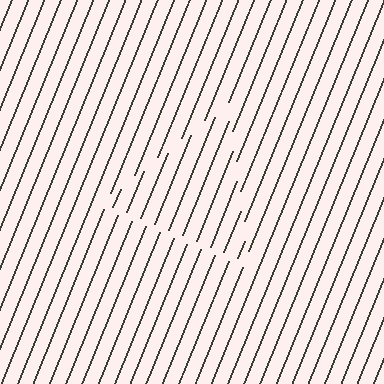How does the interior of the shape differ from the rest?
The interior of the shape contains the same grating, shifted by half a period — the contour is defined by the phase discontinuity where line-ends from the inner and outer gratings abut.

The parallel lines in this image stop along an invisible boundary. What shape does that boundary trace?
An illusory triangle. The interior of the shape contains the same grating, shifted by half a period — the contour is defined by the phase discontinuity where line-ends from the inner and outer gratings abut.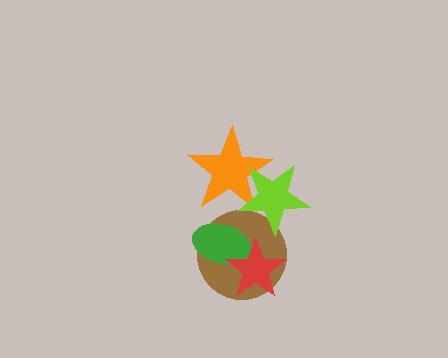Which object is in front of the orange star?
The lime star is in front of the orange star.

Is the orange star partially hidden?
Yes, it is partially covered by another shape.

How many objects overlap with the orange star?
1 object overlaps with the orange star.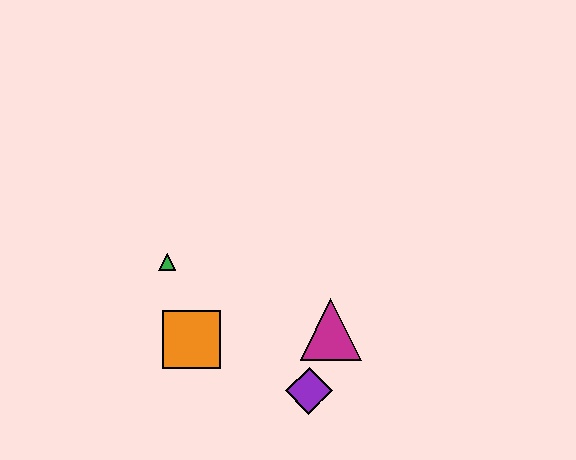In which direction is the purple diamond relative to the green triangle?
The purple diamond is to the right of the green triangle.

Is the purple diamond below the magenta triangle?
Yes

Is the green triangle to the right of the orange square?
No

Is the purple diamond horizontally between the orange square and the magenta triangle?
Yes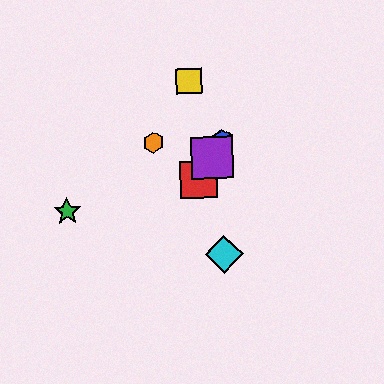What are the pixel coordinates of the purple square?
The purple square is at (212, 158).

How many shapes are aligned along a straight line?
3 shapes (the red square, the blue hexagon, the purple square) are aligned along a straight line.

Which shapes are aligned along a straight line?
The red square, the blue hexagon, the purple square are aligned along a straight line.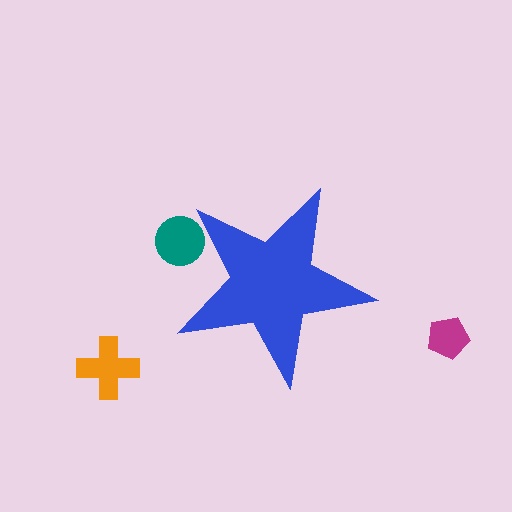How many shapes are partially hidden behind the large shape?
1 shape is partially hidden.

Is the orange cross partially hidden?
No, the orange cross is fully visible.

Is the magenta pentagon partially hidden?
No, the magenta pentagon is fully visible.